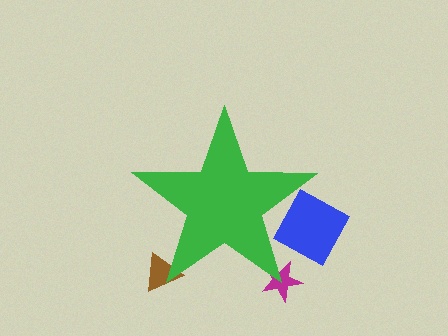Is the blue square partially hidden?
Yes, the blue square is partially hidden behind the green star.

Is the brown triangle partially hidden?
Yes, the brown triangle is partially hidden behind the green star.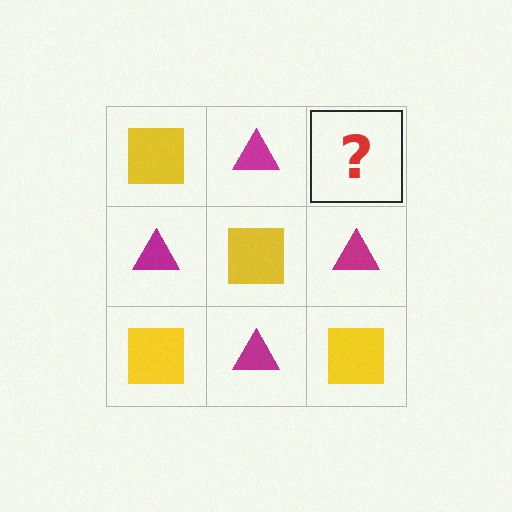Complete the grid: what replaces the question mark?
The question mark should be replaced with a yellow square.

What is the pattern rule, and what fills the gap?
The rule is that it alternates yellow square and magenta triangle in a checkerboard pattern. The gap should be filled with a yellow square.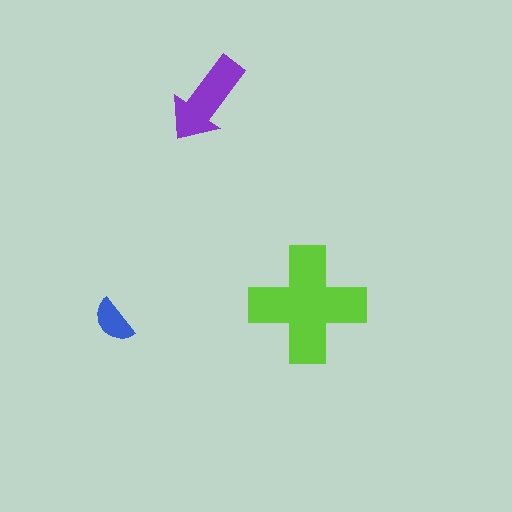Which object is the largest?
The lime cross.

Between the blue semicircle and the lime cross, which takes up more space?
The lime cross.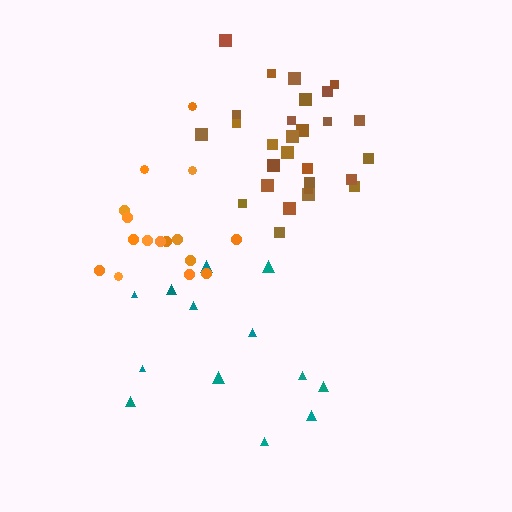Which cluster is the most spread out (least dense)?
Teal.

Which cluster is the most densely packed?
Brown.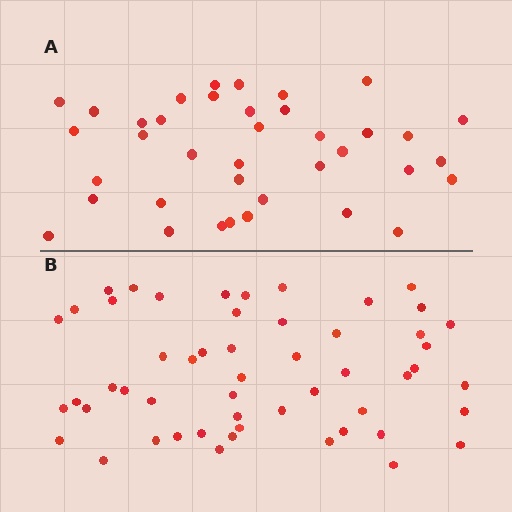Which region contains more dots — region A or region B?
Region B (the bottom region) has more dots.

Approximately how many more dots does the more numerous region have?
Region B has approximately 15 more dots than region A.